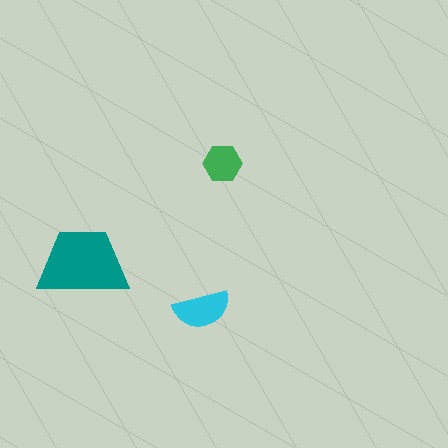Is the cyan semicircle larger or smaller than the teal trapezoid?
Smaller.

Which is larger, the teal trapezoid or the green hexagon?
The teal trapezoid.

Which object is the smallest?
The green hexagon.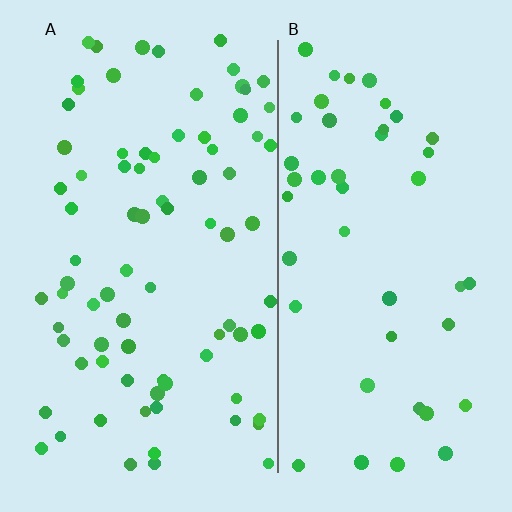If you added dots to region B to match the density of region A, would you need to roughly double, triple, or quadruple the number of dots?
Approximately double.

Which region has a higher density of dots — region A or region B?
A (the left).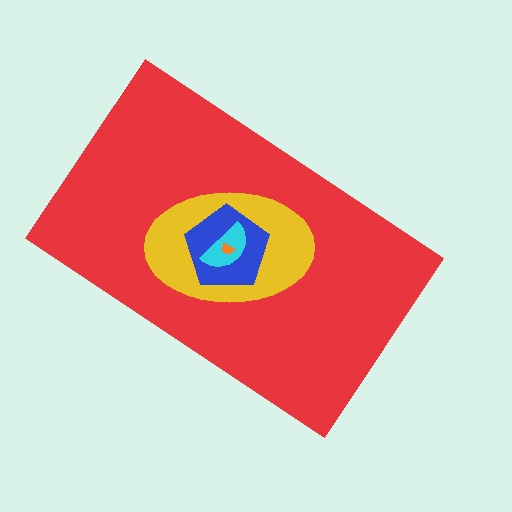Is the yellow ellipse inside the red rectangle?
Yes.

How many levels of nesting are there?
5.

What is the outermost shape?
The red rectangle.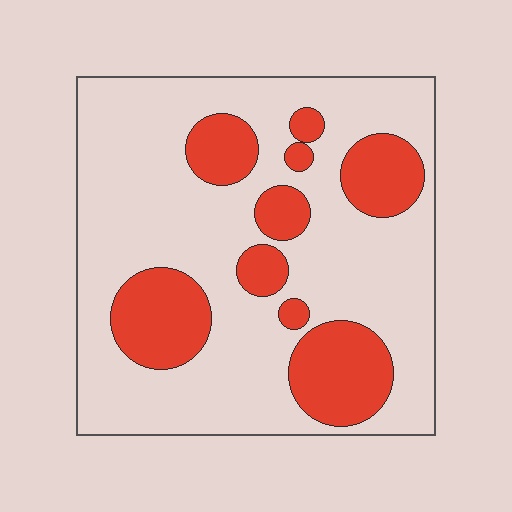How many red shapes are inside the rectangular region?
9.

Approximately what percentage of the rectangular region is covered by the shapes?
Approximately 25%.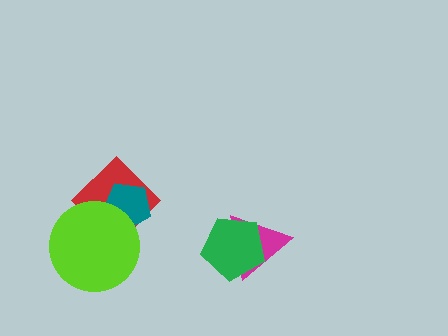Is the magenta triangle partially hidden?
Yes, it is partially covered by another shape.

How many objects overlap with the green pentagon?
1 object overlaps with the green pentagon.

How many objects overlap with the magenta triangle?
1 object overlaps with the magenta triangle.